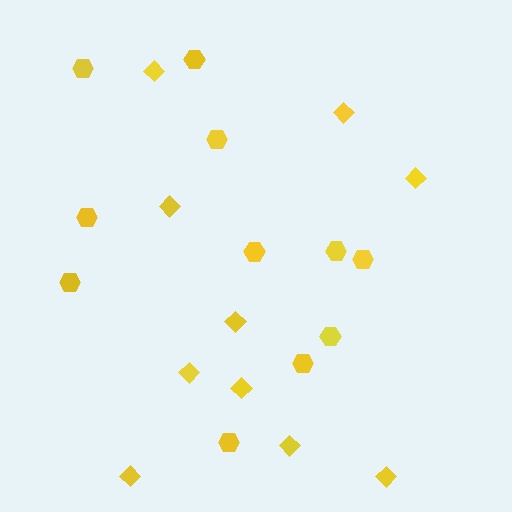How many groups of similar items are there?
There are 2 groups: one group of diamonds (10) and one group of hexagons (11).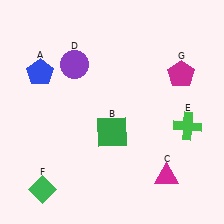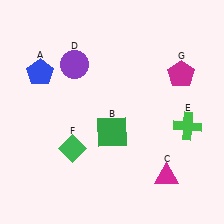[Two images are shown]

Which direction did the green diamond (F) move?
The green diamond (F) moved up.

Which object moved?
The green diamond (F) moved up.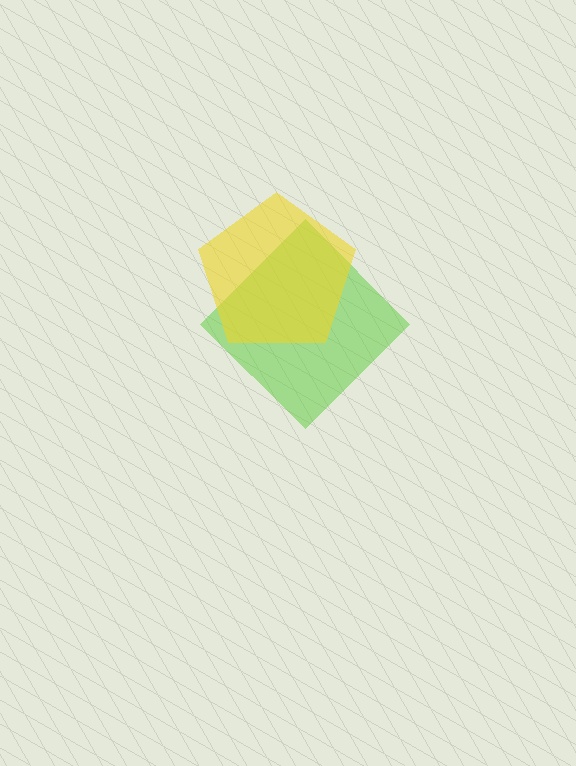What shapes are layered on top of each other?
The layered shapes are: a lime diamond, a yellow pentagon.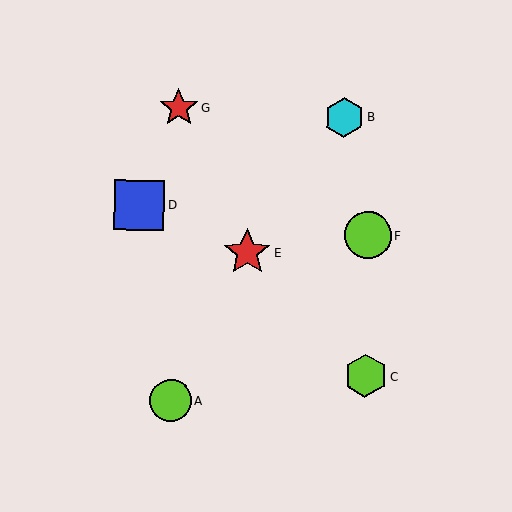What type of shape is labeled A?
Shape A is a lime circle.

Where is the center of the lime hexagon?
The center of the lime hexagon is at (365, 376).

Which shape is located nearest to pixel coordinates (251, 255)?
The red star (labeled E) at (247, 252) is nearest to that location.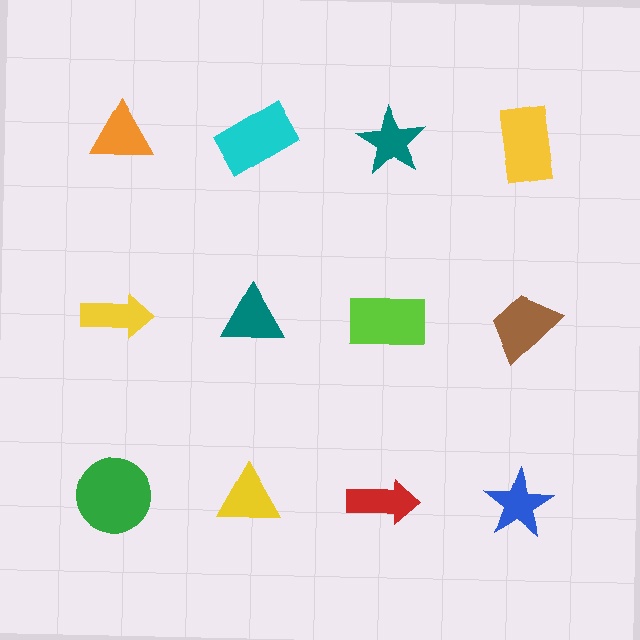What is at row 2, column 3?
A lime rectangle.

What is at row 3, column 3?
A red arrow.